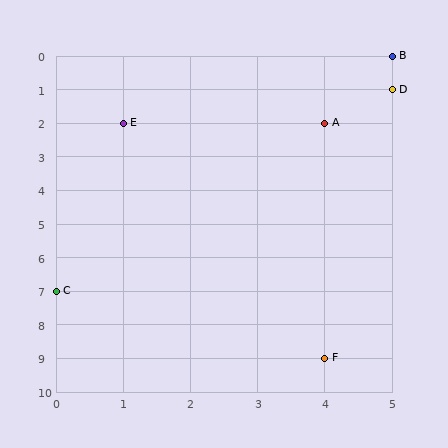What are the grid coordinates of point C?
Point C is at grid coordinates (0, 7).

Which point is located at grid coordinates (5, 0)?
Point B is at (5, 0).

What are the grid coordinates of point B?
Point B is at grid coordinates (5, 0).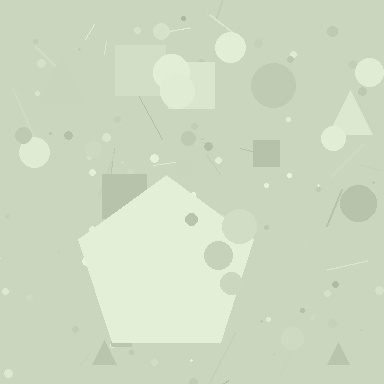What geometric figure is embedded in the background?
A pentagon is embedded in the background.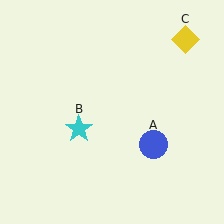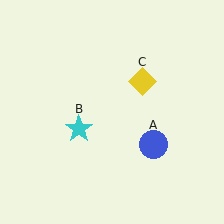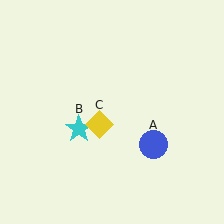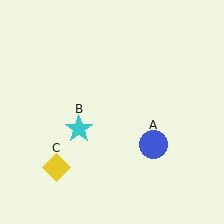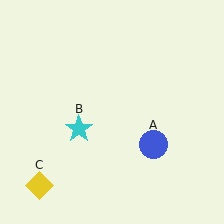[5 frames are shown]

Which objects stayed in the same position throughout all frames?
Blue circle (object A) and cyan star (object B) remained stationary.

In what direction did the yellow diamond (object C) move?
The yellow diamond (object C) moved down and to the left.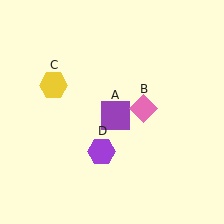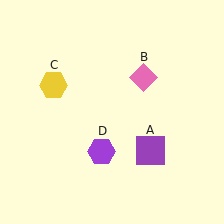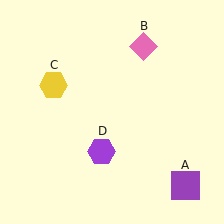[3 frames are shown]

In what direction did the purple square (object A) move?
The purple square (object A) moved down and to the right.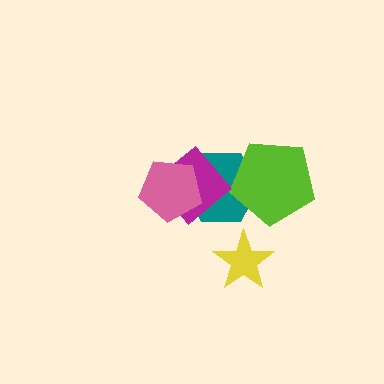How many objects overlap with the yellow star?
0 objects overlap with the yellow star.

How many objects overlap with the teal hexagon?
3 objects overlap with the teal hexagon.